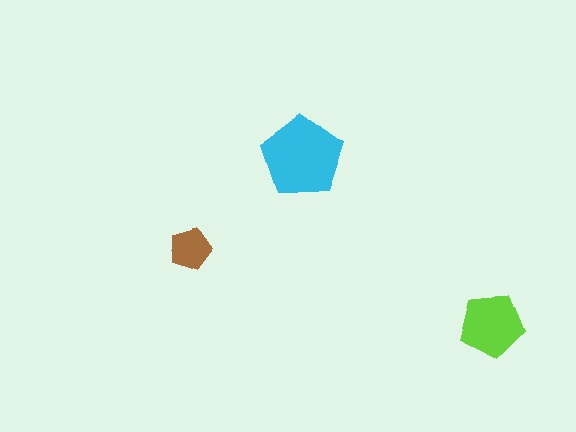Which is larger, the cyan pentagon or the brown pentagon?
The cyan one.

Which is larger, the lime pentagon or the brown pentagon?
The lime one.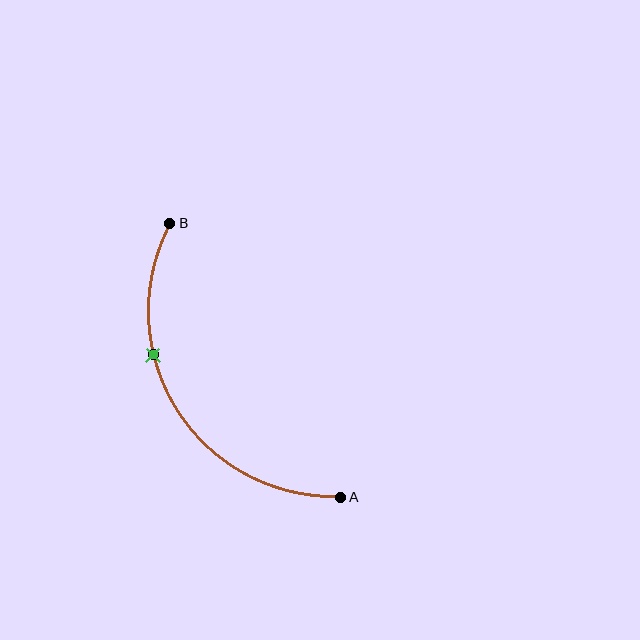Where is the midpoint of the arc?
The arc midpoint is the point on the curve farthest from the straight line joining A and B. It sits to the left of that line.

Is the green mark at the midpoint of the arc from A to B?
No. The green mark lies on the arc but is closer to endpoint B. The arc midpoint would be at the point on the curve equidistant along the arc from both A and B.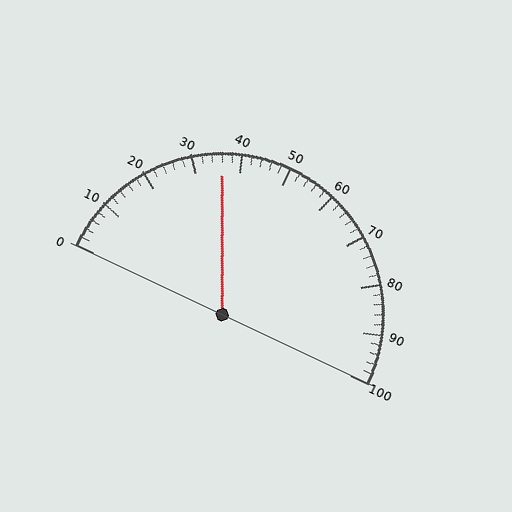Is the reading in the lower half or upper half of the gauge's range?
The reading is in the lower half of the range (0 to 100).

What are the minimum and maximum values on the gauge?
The gauge ranges from 0 to 100.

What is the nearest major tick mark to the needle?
The nearest major tick mark is 40.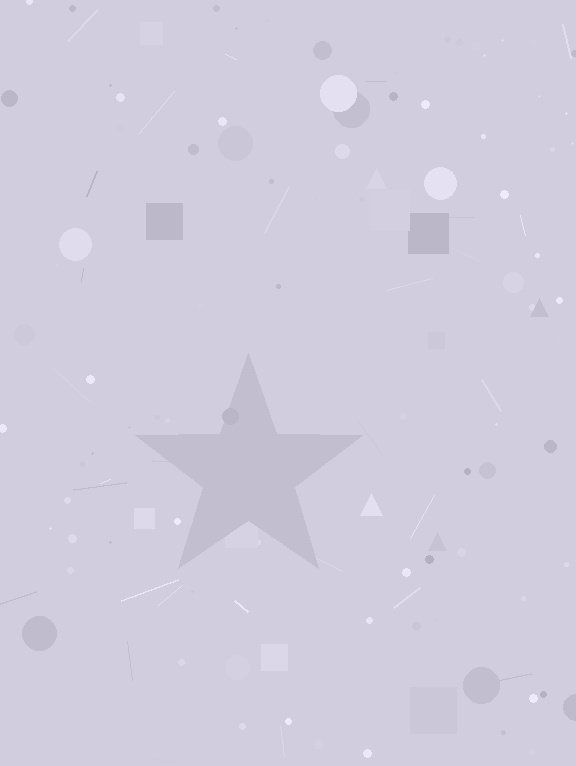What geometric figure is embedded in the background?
A star is embedded in the background.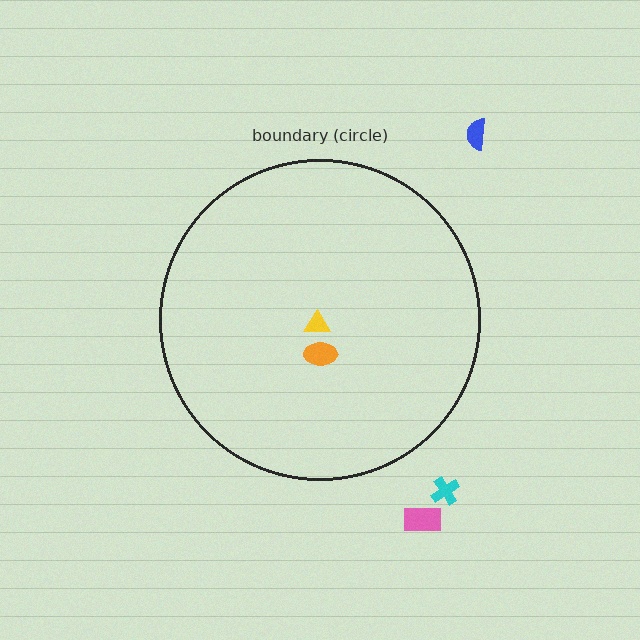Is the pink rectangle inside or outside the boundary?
Outside.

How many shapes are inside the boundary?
2 inside, 3 outside.